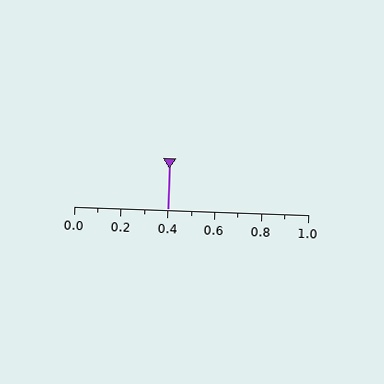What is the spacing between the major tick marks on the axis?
The major ticks are spaced 0.2 apart.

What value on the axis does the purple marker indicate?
The marker indicates approximately 0.4.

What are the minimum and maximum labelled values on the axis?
The axis runs from 0.0 to 1.0.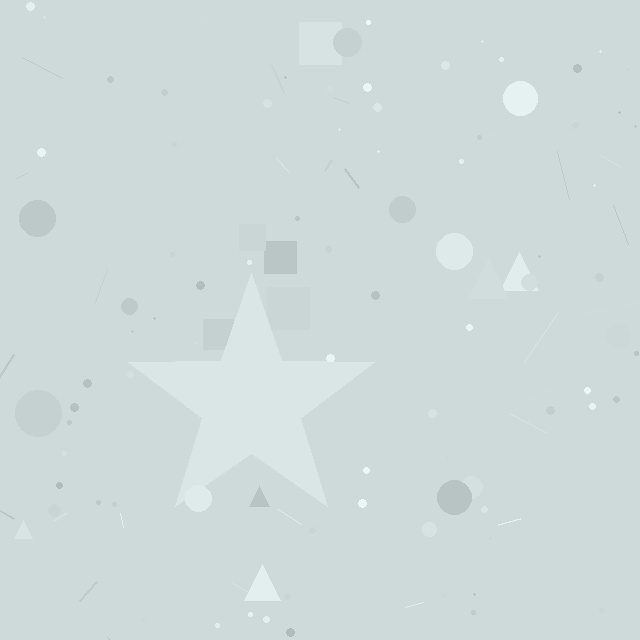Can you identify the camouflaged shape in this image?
The camouflaged shape is a star.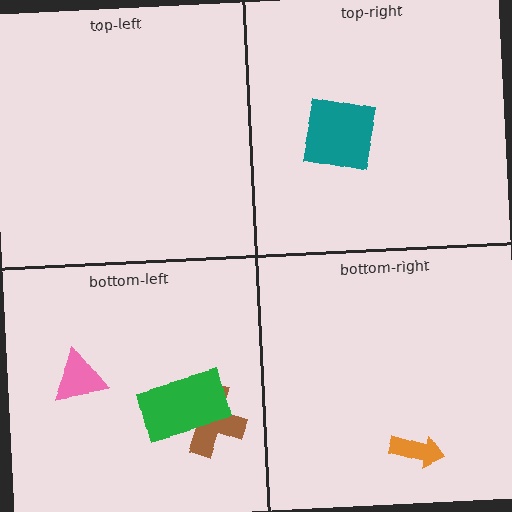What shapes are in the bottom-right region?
The orange arrow.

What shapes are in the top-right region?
The teal square.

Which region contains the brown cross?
The bottom-left region.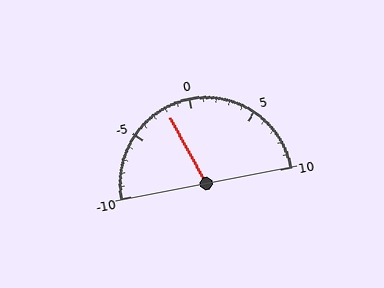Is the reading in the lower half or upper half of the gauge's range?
The reading is in the lower half of the range (-10 to 10).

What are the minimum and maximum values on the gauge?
The gauge ranges from -10 to 10.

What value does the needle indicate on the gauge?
The needle indicates approximately -2.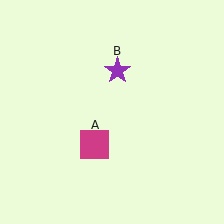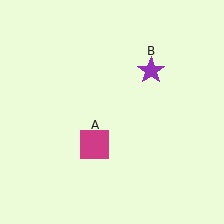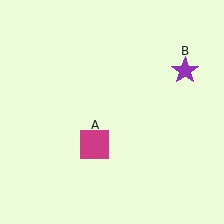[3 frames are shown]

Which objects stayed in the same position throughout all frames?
Magenta square (object A) remained stationary.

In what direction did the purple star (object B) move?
The purple star (object B) moved right.